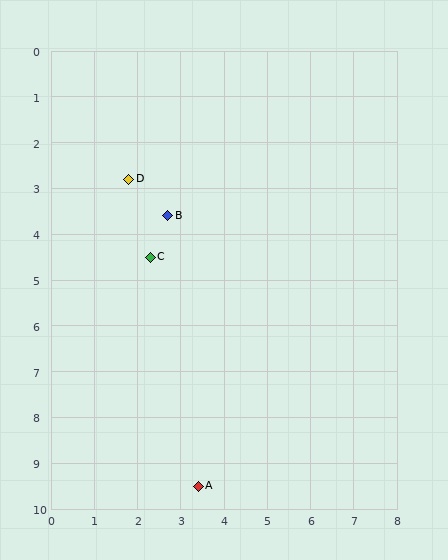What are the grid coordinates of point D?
Point D is at approximately (1.8, 2.8).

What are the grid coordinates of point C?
Point C is at approximately (2.3, 4.5).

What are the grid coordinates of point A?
Point A is at approximately (3.4, 9.5).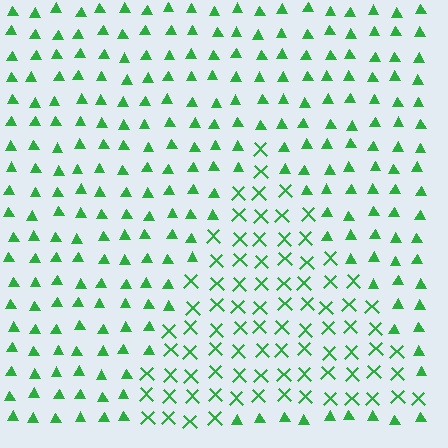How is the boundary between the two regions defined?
The boundary is defined by a change in element shape: X marks inside vs. triangles outside. All elements share the same color and spacing.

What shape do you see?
I see a triangle.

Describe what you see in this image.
The image is filled with small green elements arranged in a uniform grid. A triangle-shaped region contains X marks, while the surrounding area contains triangles. The boundary is defined purely by the change in element shape.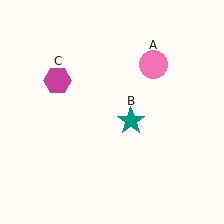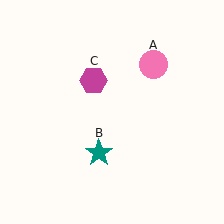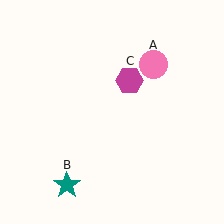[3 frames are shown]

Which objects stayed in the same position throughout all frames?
Pink circle (object A) remained stationary.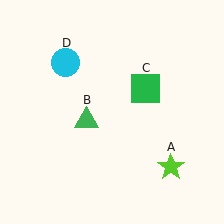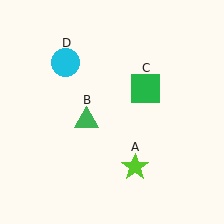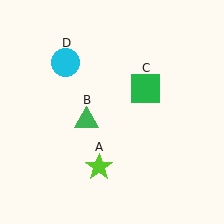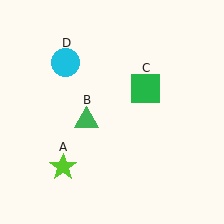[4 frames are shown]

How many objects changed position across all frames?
1 object changed position: lime star (object A).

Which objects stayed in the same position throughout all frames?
Green triangle (object B) and green square (object C) and cyan circle (object D) remained stationary.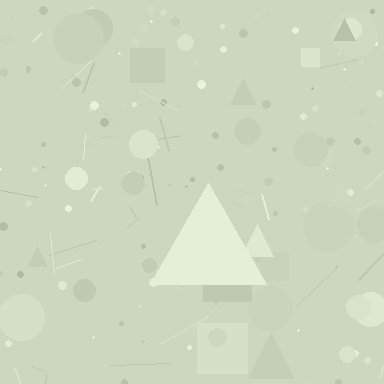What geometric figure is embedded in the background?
A triangle is embedded in the background.